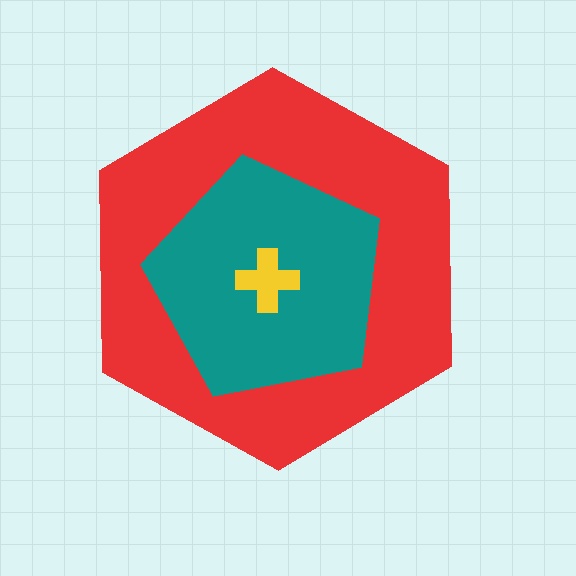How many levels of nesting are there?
3.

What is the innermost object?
The yellow cross.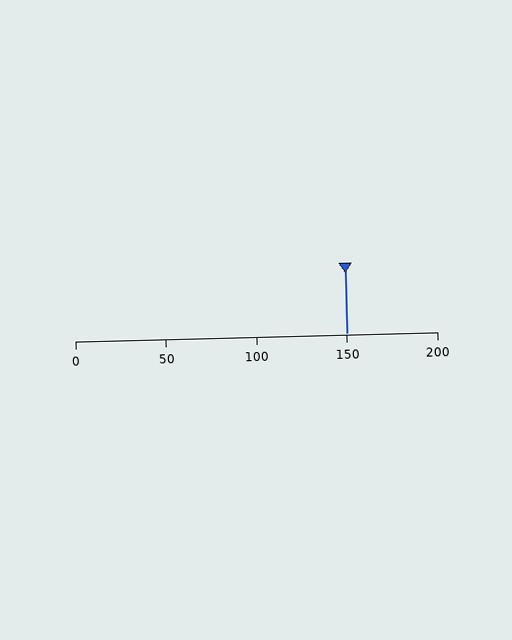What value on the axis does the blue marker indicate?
The marker indicates approximately 150.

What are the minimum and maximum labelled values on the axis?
The axis runs from 0 to 200.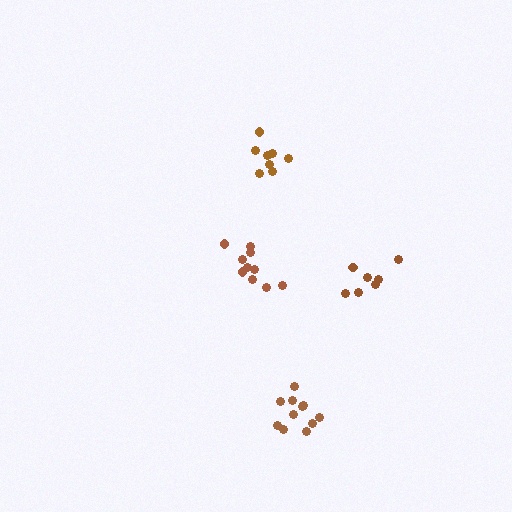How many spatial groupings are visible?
There are 4 spatial groupings.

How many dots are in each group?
Group 1: 8 dots, Group 2: 7 dots, Group 3: 11 dots, Group 4: 10 dots (36 total).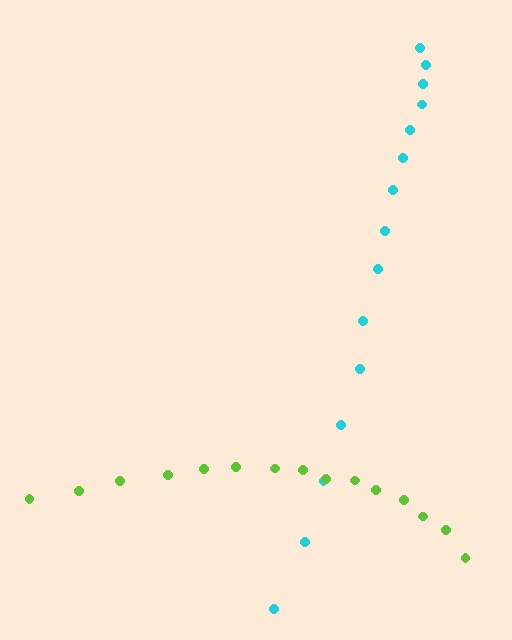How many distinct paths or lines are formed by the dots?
There are 2 distinct paths.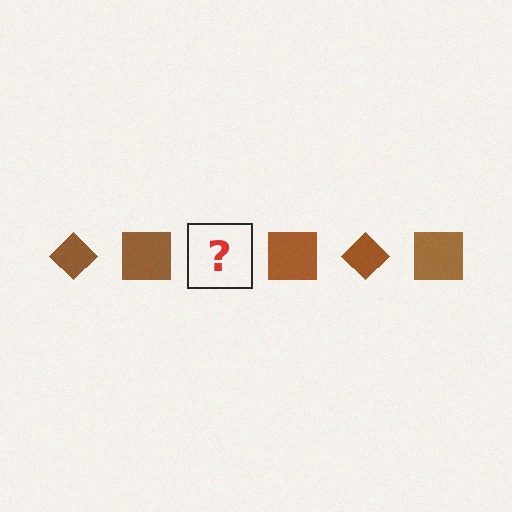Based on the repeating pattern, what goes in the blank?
The blank should be a brown diamond.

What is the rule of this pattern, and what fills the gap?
The rule is that the pattern cycles through diamond, square shapes in brown. The gap should be filled with a brown diamond.